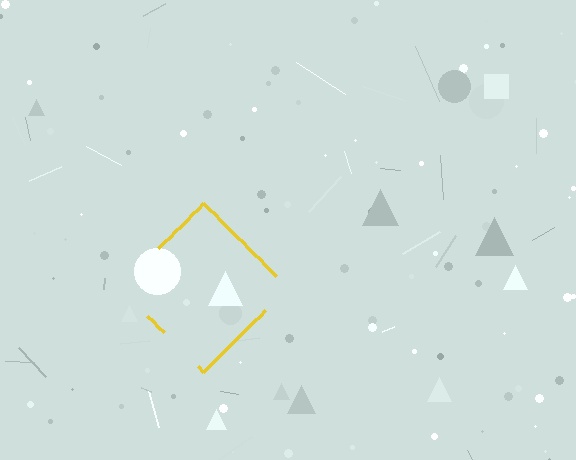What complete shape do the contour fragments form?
The contour fragments form a diamond.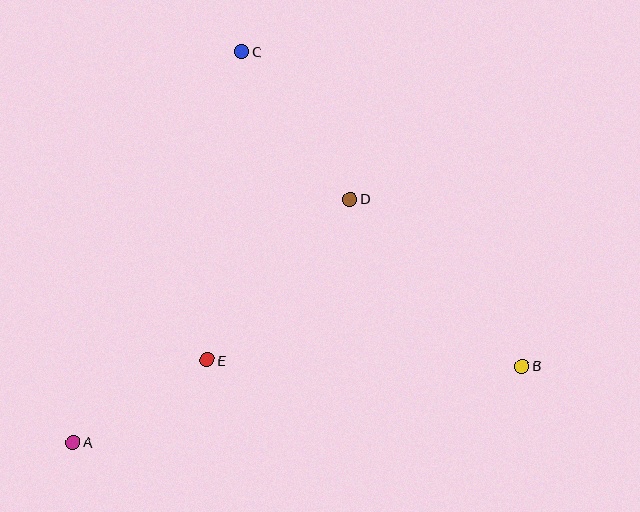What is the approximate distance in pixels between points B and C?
The distance between B and C is approximately 421 pixels.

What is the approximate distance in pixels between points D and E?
The distance between D and E is approximately 216 pixels.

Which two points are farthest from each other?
Points A and B are farthest from each other.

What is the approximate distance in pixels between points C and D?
The distance between C and D is approximately 183 pixels.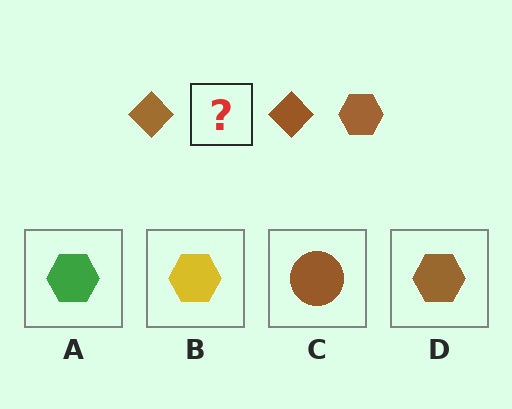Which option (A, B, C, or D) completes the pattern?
D.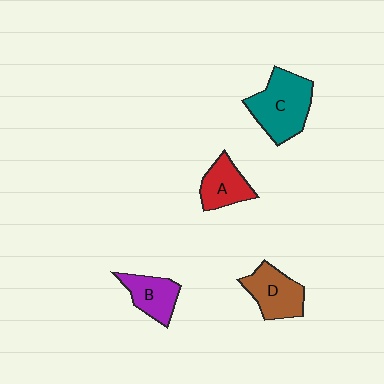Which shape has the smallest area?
Shape B (purple).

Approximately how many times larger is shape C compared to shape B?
Approximately 1.7 times.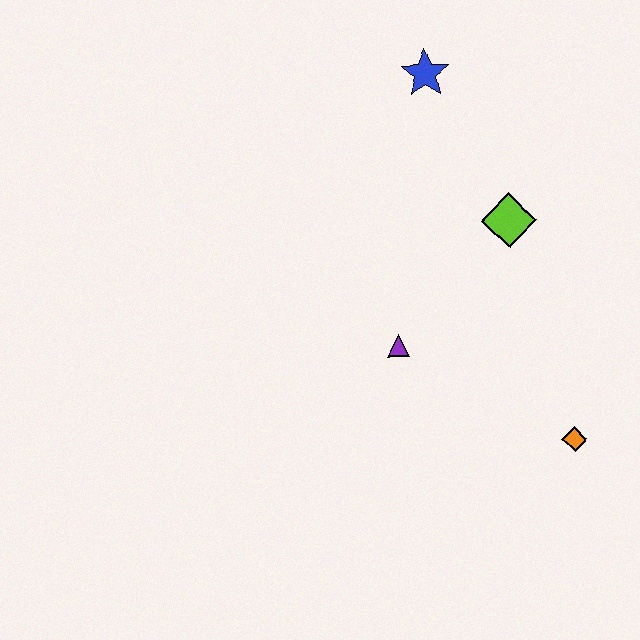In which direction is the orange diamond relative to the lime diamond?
The orange diamond is below the lime diamond.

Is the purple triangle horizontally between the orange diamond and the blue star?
No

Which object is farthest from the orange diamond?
The blue star is farthest from the orange diamond.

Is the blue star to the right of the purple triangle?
Yes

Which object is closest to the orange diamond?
The purple triangle is closest to the orange diamond.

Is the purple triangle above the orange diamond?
Yes